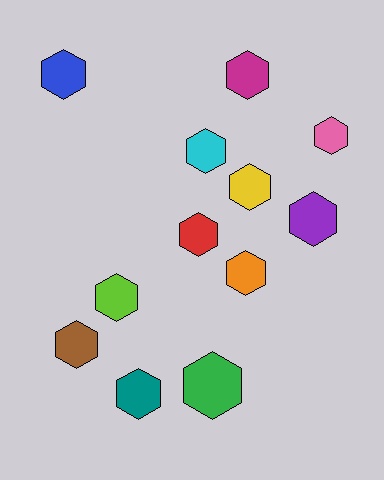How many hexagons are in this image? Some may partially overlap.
There are 12 hexagons.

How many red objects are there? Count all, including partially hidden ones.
There is 1 red object.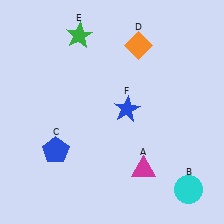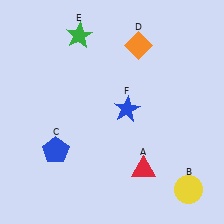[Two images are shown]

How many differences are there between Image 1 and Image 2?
There are 2 differences between the two images.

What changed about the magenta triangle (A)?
In Image 1, A is magenta. In Image 2, it changed to red.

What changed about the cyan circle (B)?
In Image 1, B is cyan. In Image 2, it changed to yellow.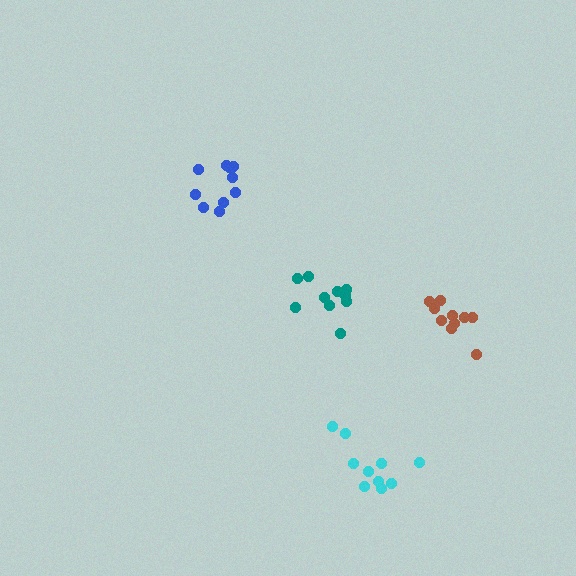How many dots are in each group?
Group 1: 10 dots, Group 2: 10 dots, Group 3: 10 dots, Group 4: 10 dots (40 total).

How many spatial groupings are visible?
There are 4 spatial groupings.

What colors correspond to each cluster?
The clusters are colored: brown, cyan, blue, teal.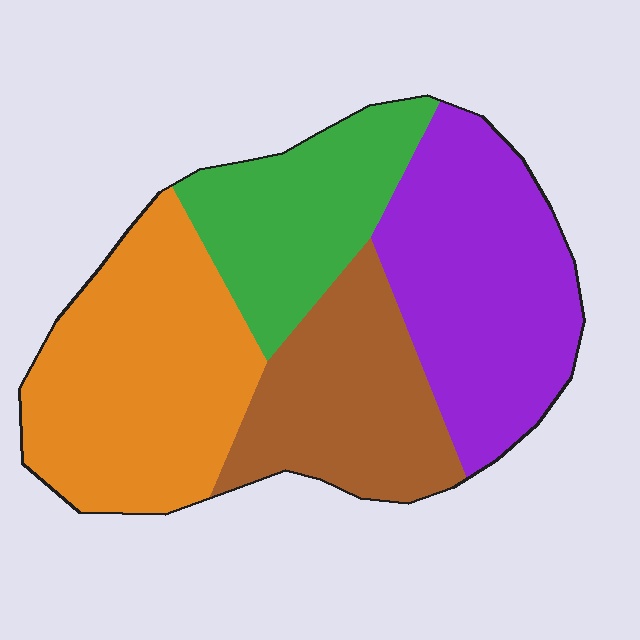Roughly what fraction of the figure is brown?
Brown covers 21% of the figure.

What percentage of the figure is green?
Green takes up about one fifth (1/5) of the figure.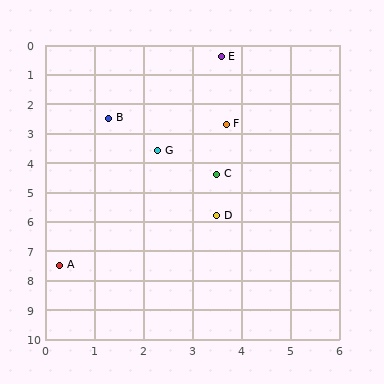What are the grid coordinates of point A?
Point A is at approximately (0.3, 7.5).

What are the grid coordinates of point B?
Point B is at approximately (1.3, 2.5).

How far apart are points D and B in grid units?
Points D and B are about 4.0 grid units apart.